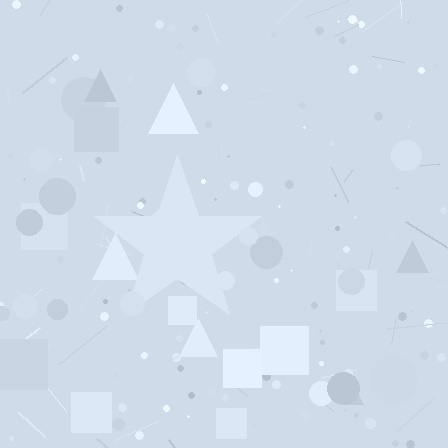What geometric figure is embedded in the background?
A star is embedded in the background.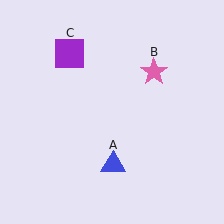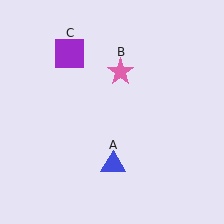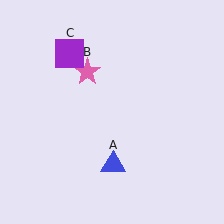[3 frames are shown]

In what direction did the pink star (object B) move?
The pink star (object B) moved left.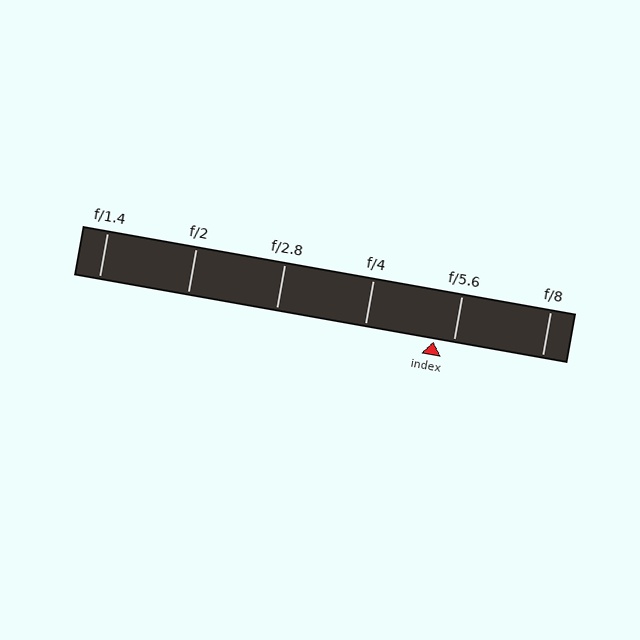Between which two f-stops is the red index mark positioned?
The index mark is between f/4 and f/5.6.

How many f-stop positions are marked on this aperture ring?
There are 6 f-stop positions marked.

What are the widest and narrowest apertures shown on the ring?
The widest aperture shown is f/1.4 and the narrowest is f/8.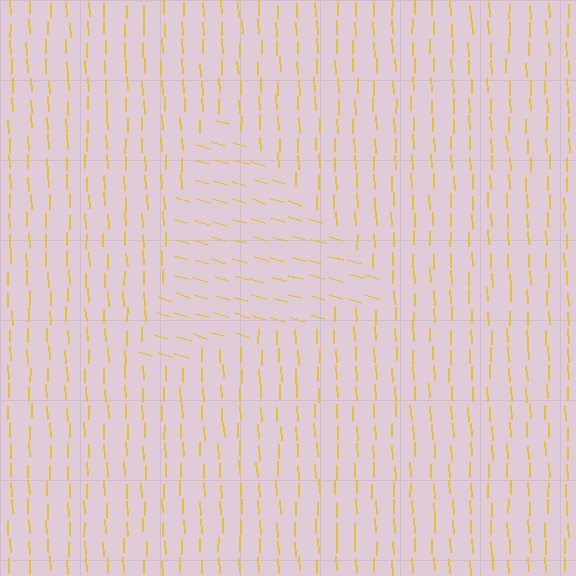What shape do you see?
I see a triangle.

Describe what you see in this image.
The image is filled with small yellow line segments. A triangle region in the image has lines oriented differently from the surrounding lines, creating a visible texture boundary.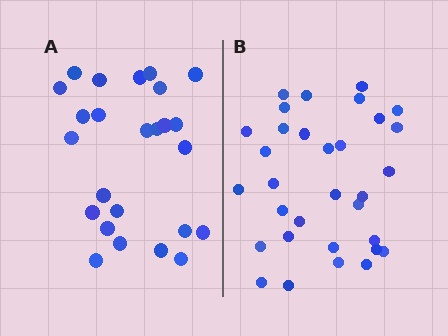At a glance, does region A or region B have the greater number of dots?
Region B (the right region) has more dots.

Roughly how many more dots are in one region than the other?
Region B has roughly 8 or so more dots than region A.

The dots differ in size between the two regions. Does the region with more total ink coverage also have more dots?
No. Region A has more total ink coverage because its dots are larger, but region B actually contains more individual dots. Total area can be misleading — the number of items is what matters here.